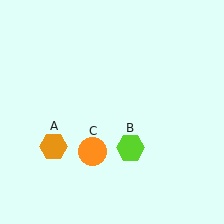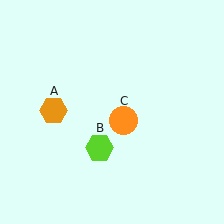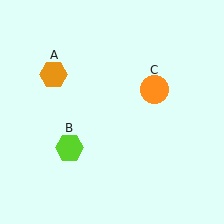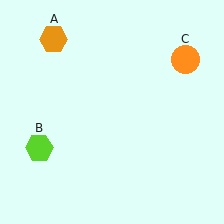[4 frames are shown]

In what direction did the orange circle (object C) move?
The orange circle (object C) moved up and to the right.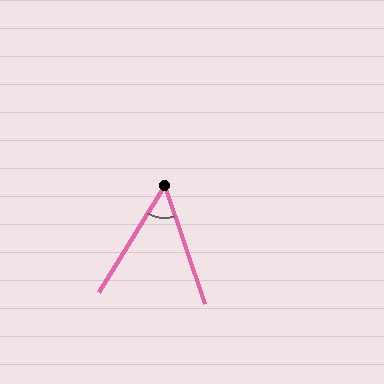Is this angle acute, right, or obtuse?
It is acute.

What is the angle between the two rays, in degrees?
Approximately 50 degrees.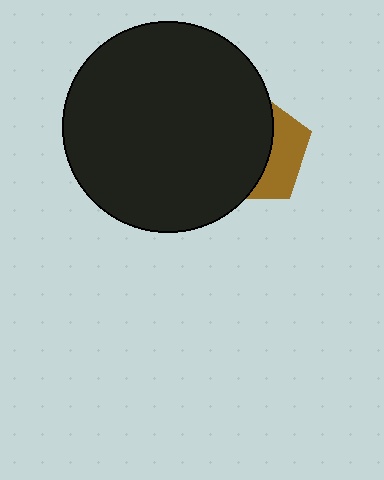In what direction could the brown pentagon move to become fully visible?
The brown pentagon could move right. That would shift it out from behind the black circle entirely.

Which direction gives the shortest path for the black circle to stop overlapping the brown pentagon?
Moving left gives the shortest separation.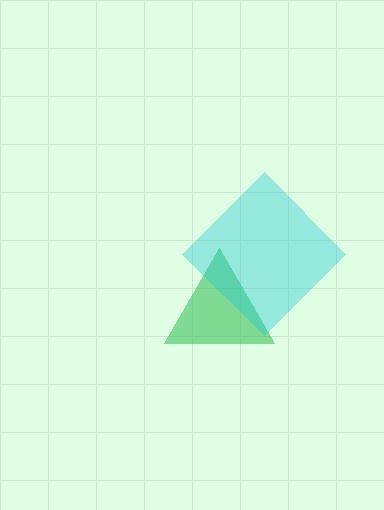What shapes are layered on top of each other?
The layered shapes are: a green triangle, a cyan diamond.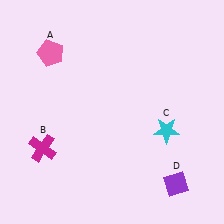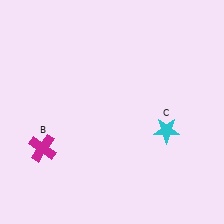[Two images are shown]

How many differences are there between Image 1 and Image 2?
There are 2 differences between the two images.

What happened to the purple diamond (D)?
The purple diamond (D) was removed in Image 2. It was in the bottom-right area of Image 1.